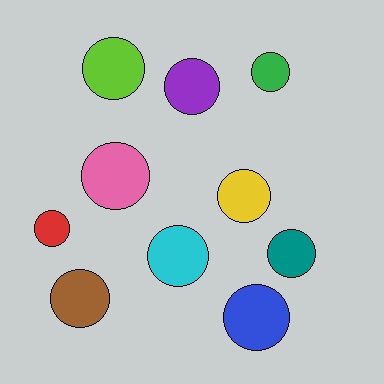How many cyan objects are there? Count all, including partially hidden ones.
There is 1 cyan object.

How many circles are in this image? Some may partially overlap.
There are 10 circles.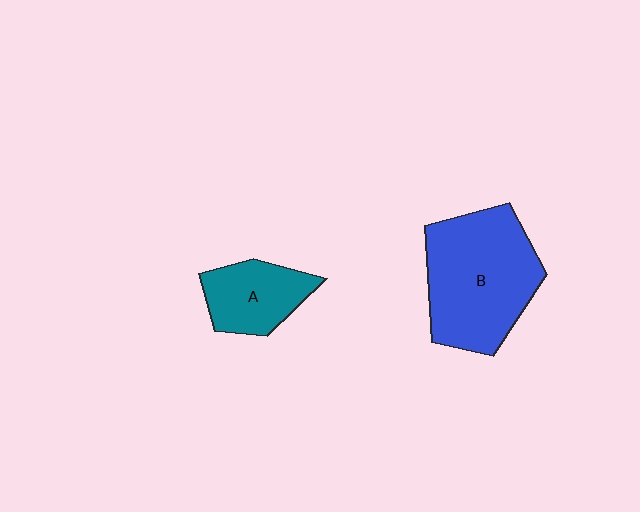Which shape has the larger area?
Shape B (blue).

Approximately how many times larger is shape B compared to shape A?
Approximately 2.0 times.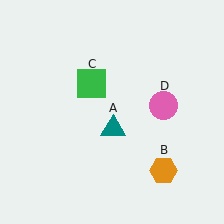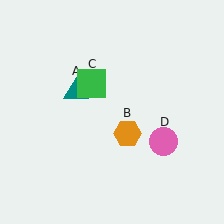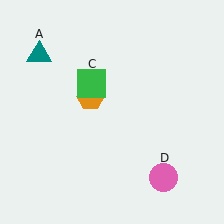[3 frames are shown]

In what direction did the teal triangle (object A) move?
The teal triangle (object A) moved up and to the left.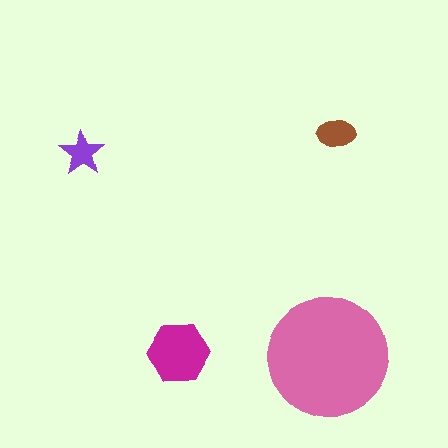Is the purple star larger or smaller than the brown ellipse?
Smaller.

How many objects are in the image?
There are 4 objects in the image.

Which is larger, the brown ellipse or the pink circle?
The pink circle.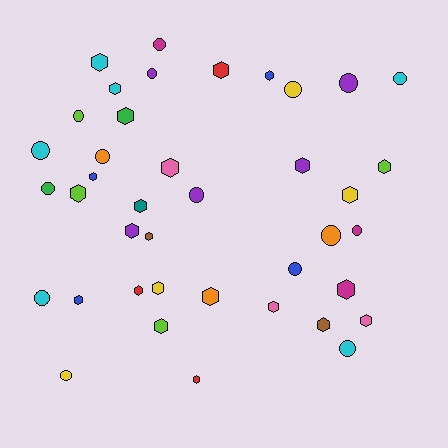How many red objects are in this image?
There are 3 red objects.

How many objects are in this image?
There are 40 objects.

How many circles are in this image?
There are 16 circles.